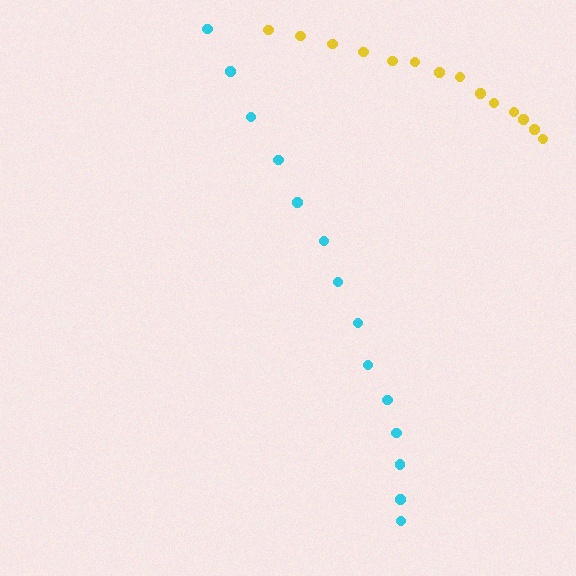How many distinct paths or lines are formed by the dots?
There are 2 distinct paths.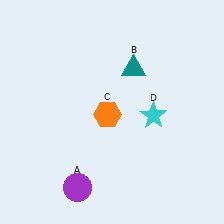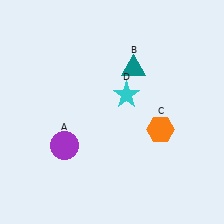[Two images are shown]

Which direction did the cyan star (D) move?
The cyan star (D) moved left.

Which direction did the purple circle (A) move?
The purple circle (A) moved up.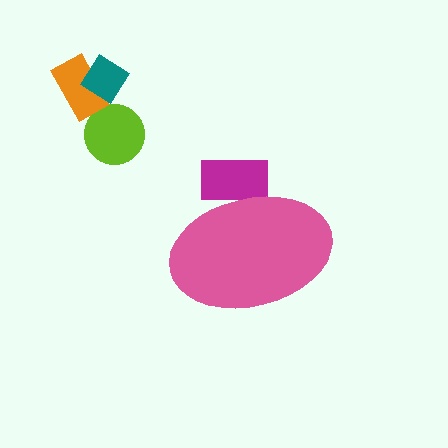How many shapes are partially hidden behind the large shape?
1 shape is partially hidden.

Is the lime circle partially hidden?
No, the lime circle is fully visible.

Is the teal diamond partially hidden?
No, the teal diamond is fully visible.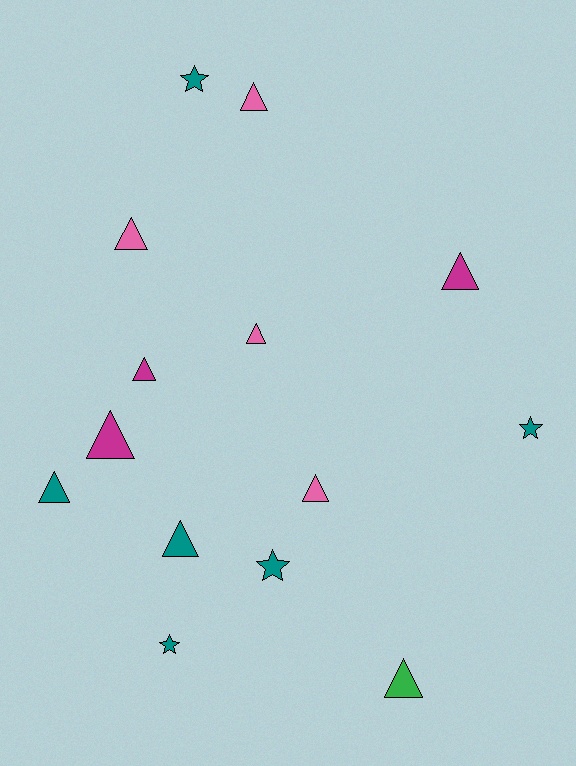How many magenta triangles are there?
There are 3 magenta triangles.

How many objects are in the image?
There are 14 objects.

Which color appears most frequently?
Teal, with 6 objects.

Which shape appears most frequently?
Triangle, with 10 objects.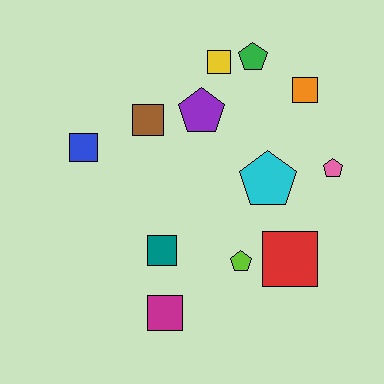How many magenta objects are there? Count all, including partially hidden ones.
There is 1 magenta object.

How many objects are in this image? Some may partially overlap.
There are 12 objects.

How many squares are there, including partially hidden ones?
There are 7 squares.